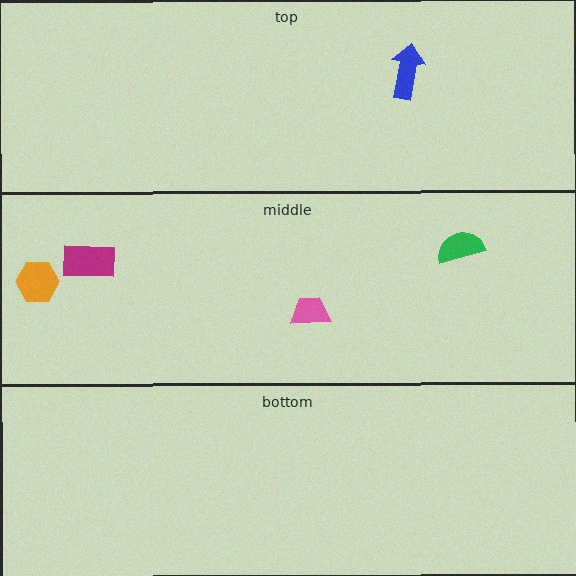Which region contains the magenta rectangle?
The middle region.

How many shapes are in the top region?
1.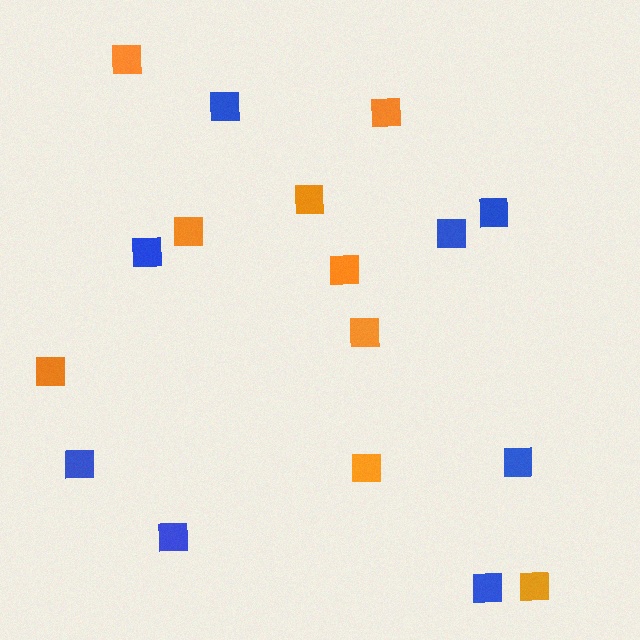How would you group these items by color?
There are 2 groups: one group of blue squares (8) and one group of orange squares (9).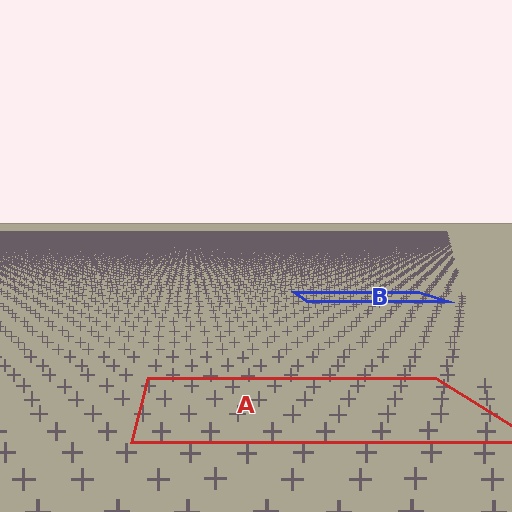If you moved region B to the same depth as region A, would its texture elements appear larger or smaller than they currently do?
They would appear larger. At a closer depth, the same texture elements are projected at a bigger on-screen size.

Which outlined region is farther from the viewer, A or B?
Region B is farther from the viewer — the texture elements inside it appear smaller and more densely packed.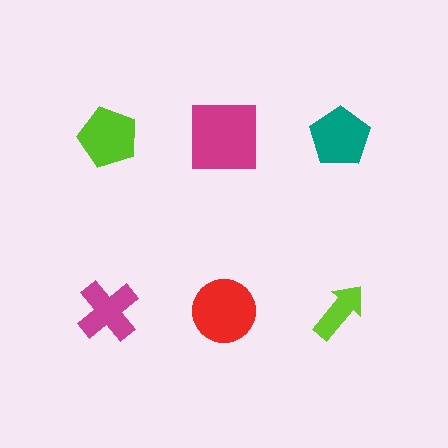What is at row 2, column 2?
A red circle.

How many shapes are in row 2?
3 shapes.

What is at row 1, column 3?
A teal pentagon.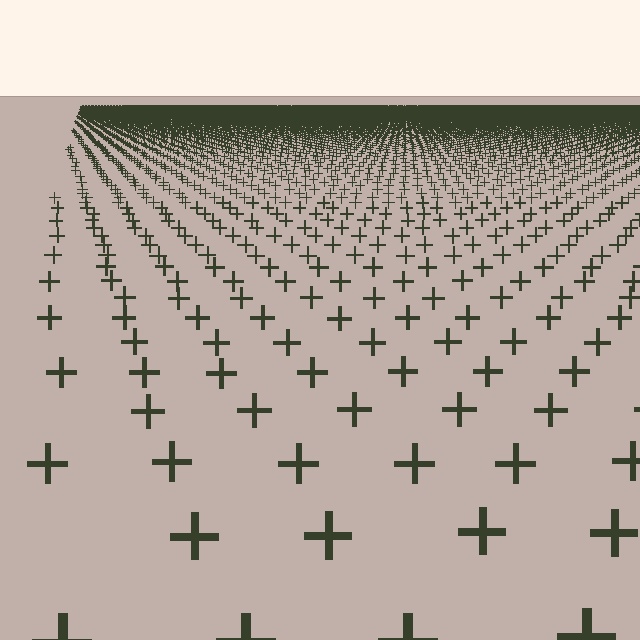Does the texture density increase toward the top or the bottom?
Density increases toward the top.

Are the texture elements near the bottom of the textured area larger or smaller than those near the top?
Larger. Near the bottom, elements are closer to the viewer and appear at a bigger on-screen size.